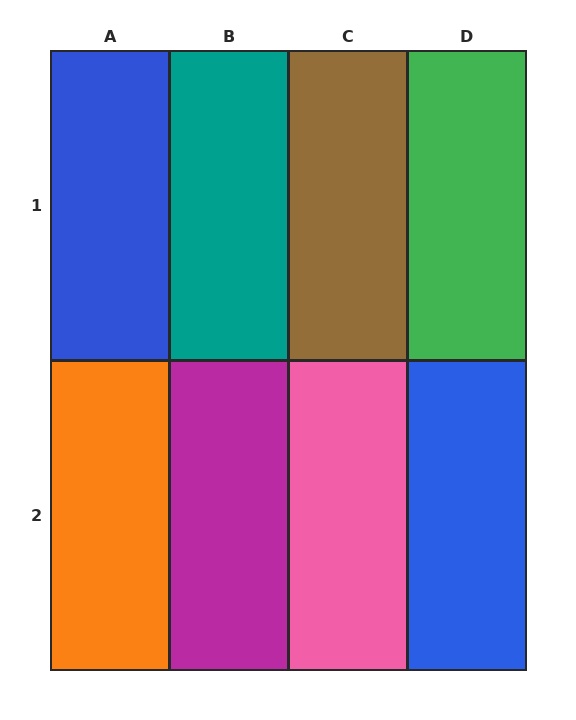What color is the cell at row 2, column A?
Orange.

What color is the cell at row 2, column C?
Pink.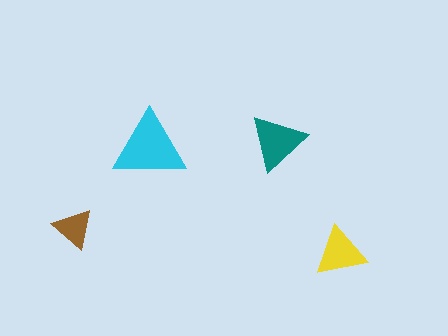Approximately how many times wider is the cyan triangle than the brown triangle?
About 2 times wider.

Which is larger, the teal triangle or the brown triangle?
The teal one.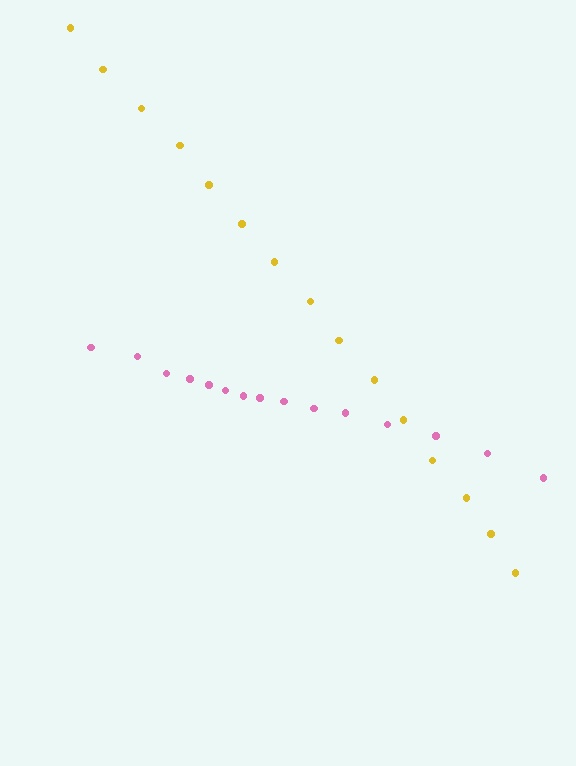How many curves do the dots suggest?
There are 2 distinct paths.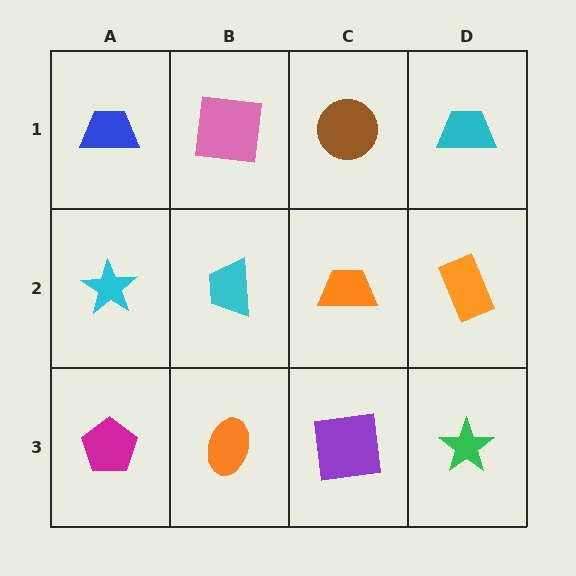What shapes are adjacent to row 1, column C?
An orange trapezoid (row 2, column C), a pink square (row 1, column B), a cyan trapezoid (row 1, column D).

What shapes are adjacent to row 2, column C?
A brown circle (row 1, column C), a purple square (row 3, column C), a cyan trapezoid (row 2, column B), an orange rectangle (row 2, column D).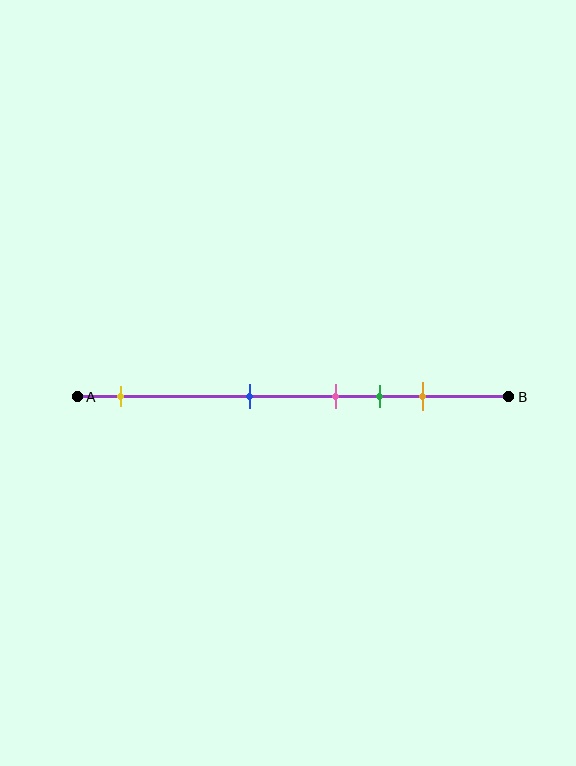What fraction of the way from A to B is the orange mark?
The orange mark is approximately 80% (0.8) of the way from A to B.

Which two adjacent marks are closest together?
The pink and green marks are the closest adjacent pair.